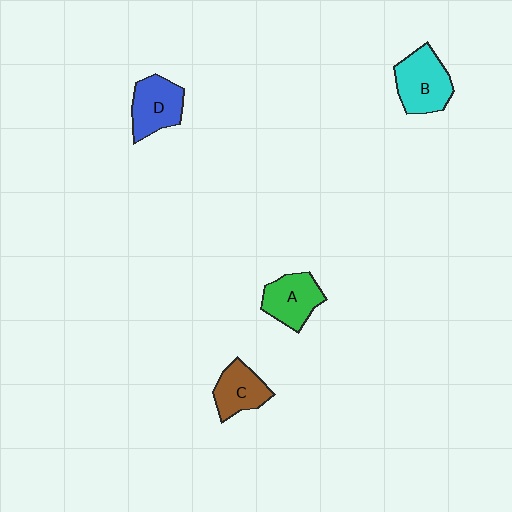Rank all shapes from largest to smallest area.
From largest to smallest: B (cyan), D (blue), A (green), C (brown).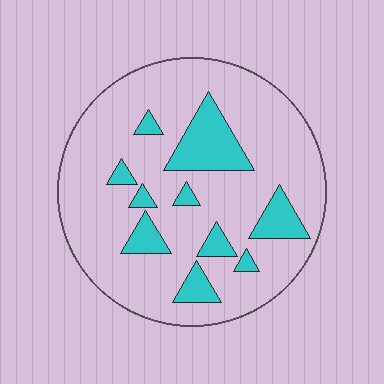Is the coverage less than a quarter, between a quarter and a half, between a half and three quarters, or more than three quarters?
Less than a quarter.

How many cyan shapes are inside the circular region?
10.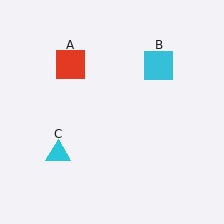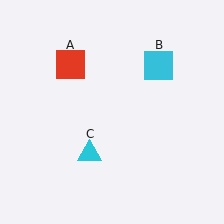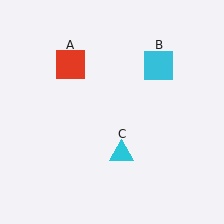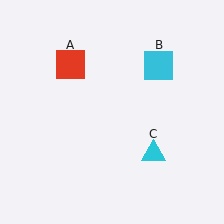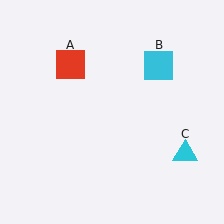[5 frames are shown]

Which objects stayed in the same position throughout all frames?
Red square (object A) and cyan square (object B) remained stationary.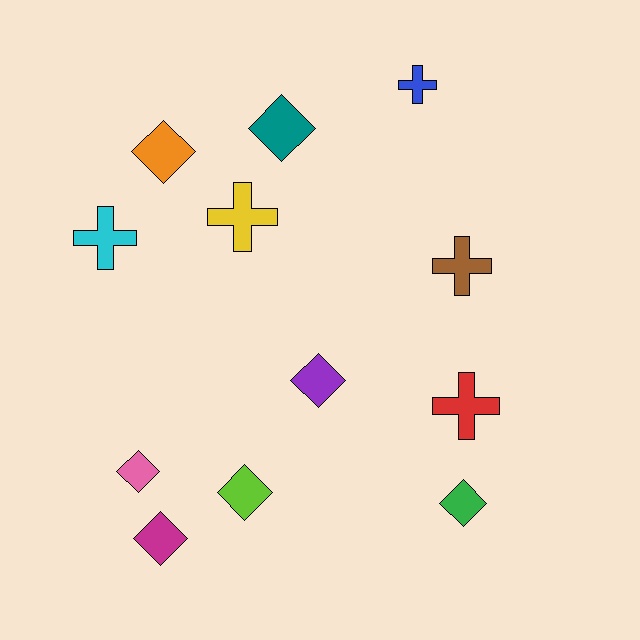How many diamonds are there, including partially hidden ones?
There are 7 diamonds.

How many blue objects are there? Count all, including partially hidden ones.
There is 1 blue object.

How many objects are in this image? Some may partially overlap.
There are 12 objects.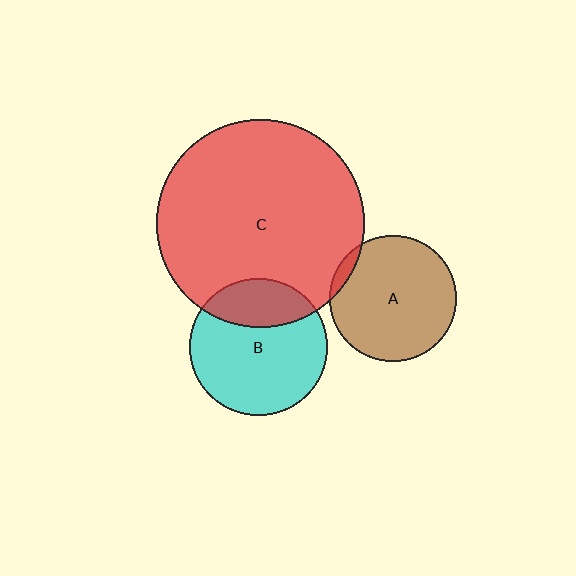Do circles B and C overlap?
Yes.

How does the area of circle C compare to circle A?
Approximately 2.7 times.